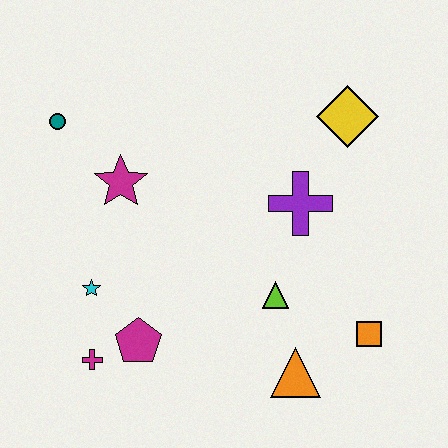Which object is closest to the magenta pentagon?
The magenta cross is closest to the magenta pentagon.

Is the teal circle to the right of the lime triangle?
No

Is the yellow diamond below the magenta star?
No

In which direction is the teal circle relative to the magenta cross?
The teal circle is above the magenta cross.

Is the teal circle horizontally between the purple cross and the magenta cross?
No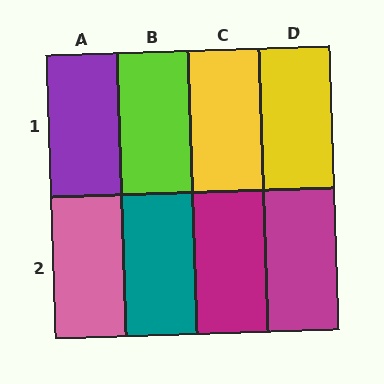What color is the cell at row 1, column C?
Yellow.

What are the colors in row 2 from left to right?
Pink, teal, magenta, magenta.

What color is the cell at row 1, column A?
Purple.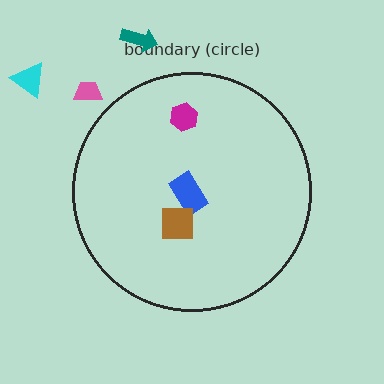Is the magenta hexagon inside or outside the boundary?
Inside.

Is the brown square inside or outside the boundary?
Inside.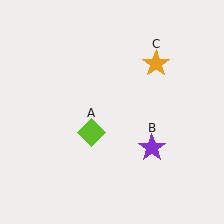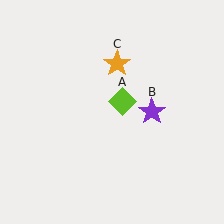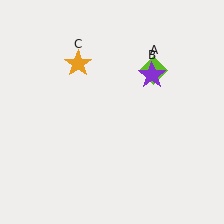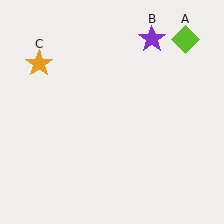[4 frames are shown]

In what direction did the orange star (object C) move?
The orange star (object C) moved left.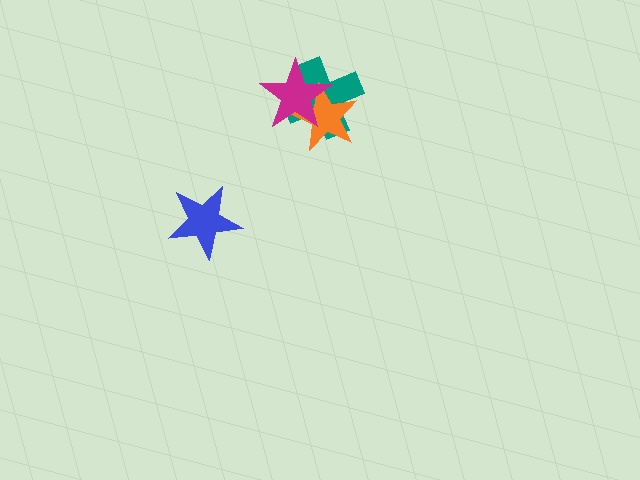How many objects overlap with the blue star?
0 objects overlap with the blue star.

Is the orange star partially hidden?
Yes, it is partially covered by another shape.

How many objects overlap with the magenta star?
2 objects overlap with the magenta star.